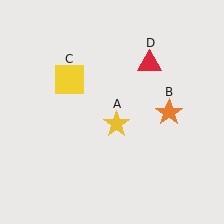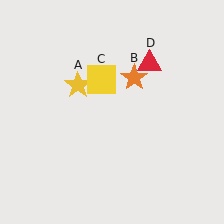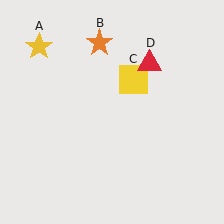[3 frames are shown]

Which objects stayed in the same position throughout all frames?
Red triangle (object D) remained stationary.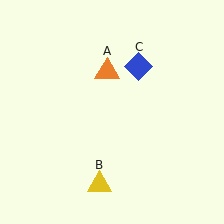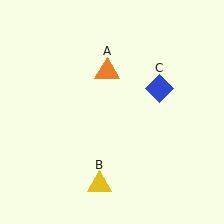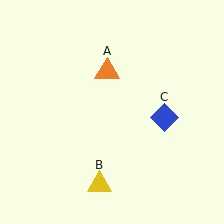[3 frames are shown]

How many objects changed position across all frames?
1 object changed position: blue diamond (object C).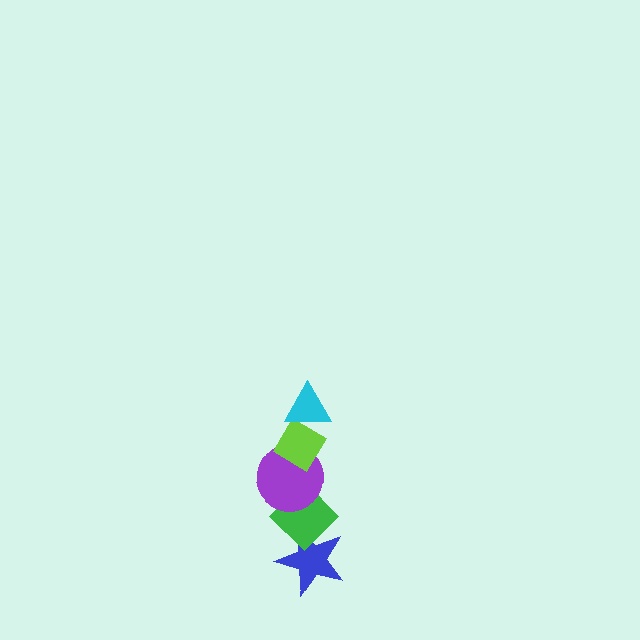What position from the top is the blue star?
The blue star is 5th from the top.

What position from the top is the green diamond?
The green diamond is 4th from the top.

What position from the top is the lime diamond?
The lime diamond is 2nd from the top.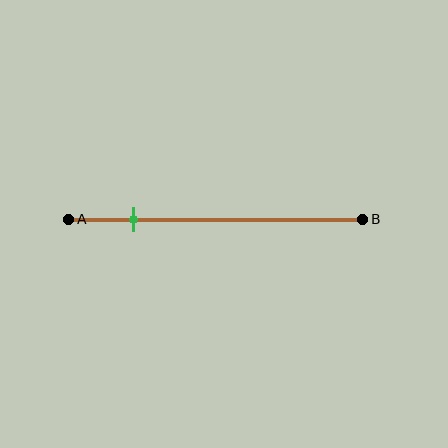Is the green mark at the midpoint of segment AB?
No, the mark is at about 20% from A, not at the 50% midpoint.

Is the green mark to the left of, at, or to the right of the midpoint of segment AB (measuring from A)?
The green mark is to the left of the midpoint of segment AB.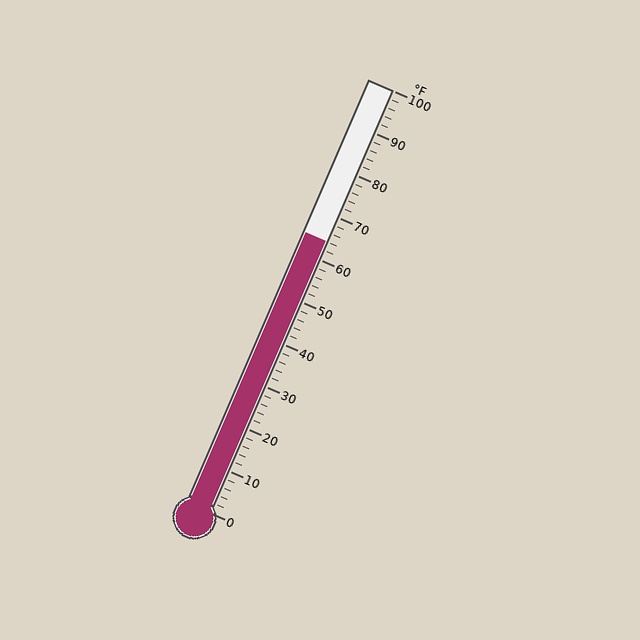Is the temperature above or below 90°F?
The temperature is below 90°F.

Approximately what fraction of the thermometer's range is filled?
The thermometer is filled to approximately 65% of its range.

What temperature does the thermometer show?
The thermometer shows approximately 64°F.